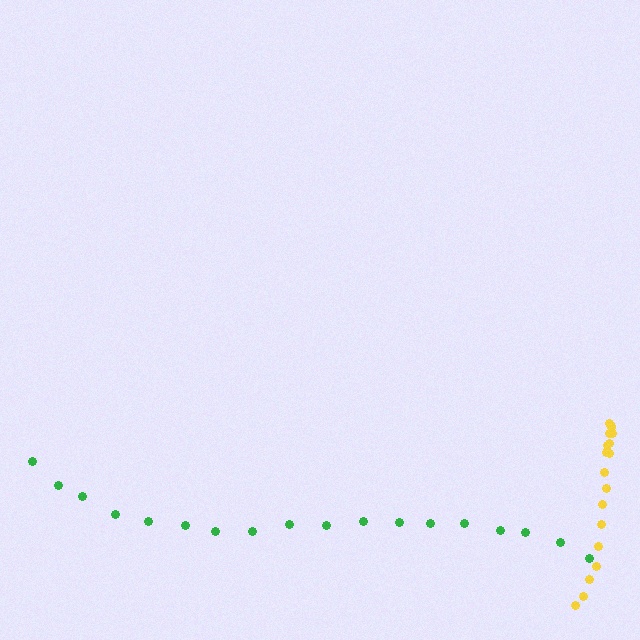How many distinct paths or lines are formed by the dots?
There are 2 distinct paths.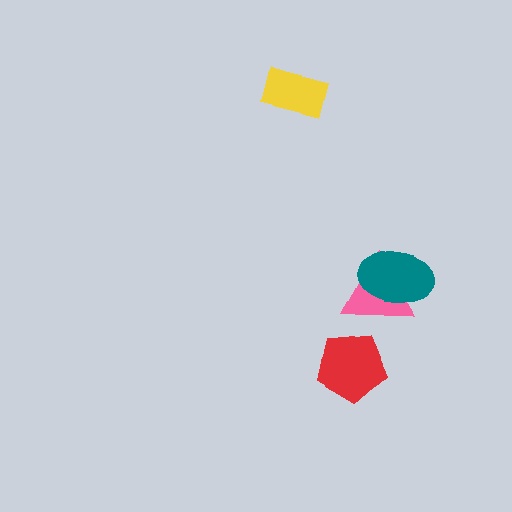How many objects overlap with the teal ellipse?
1 object overlaps with the teal ellipse.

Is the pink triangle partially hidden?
Yes, it is partially covered by another shape.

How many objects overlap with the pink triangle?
1 object overlaps with the pink triangle.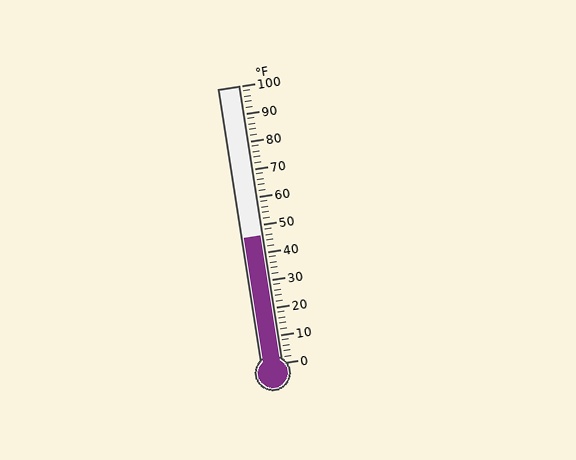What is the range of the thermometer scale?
The thermometer scale ranges from 0°F to 100°F.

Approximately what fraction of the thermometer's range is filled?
The thermometer is filled to approximately 45% of its range.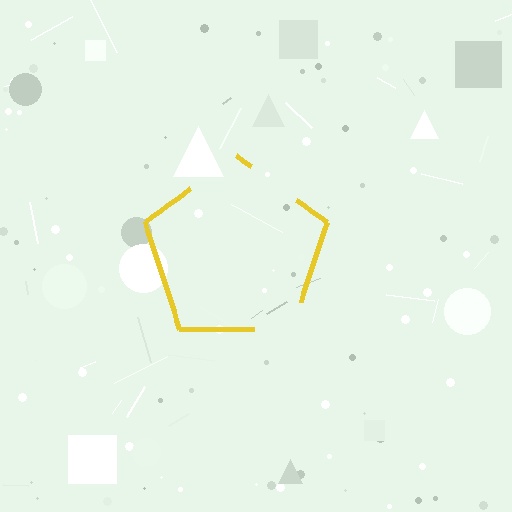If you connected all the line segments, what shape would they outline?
They would outline a pentagon.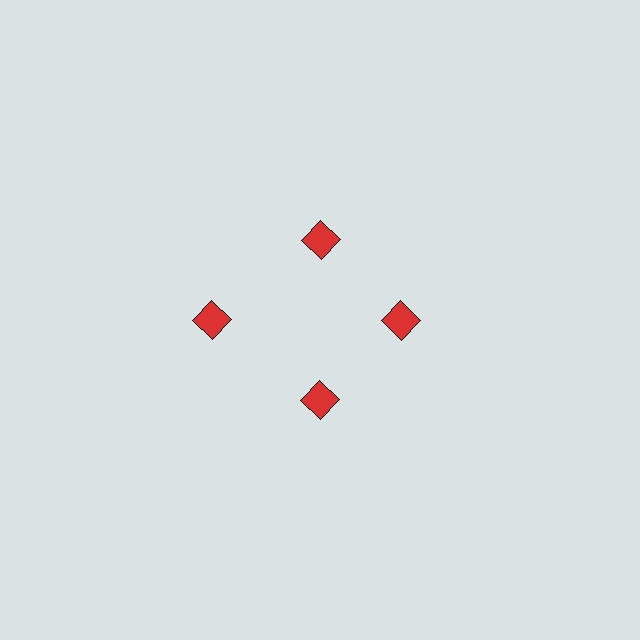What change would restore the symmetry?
The symmetry would be restored by moving it inward, back onto the ring so that all 4 squares sit at equal angles and equal distance from the center.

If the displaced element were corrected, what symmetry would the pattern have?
It would have 4-fold rotational symmetry — the pattern would map onto itself every 90 degrees.